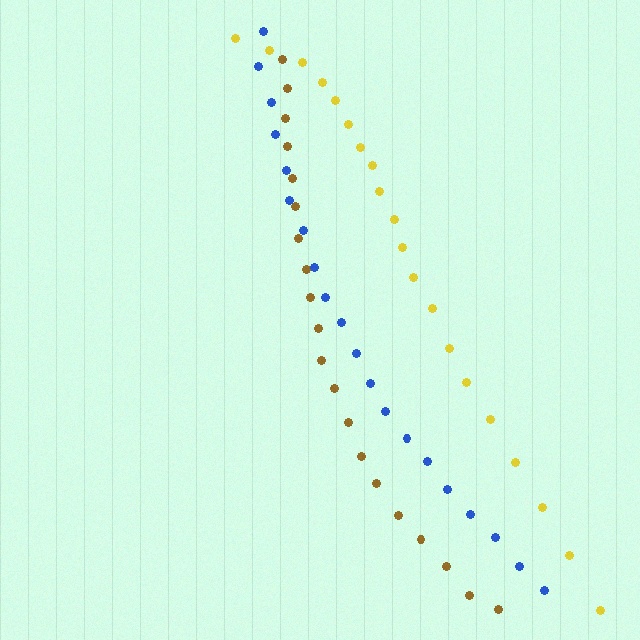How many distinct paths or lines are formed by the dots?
There are 3 distinct paths.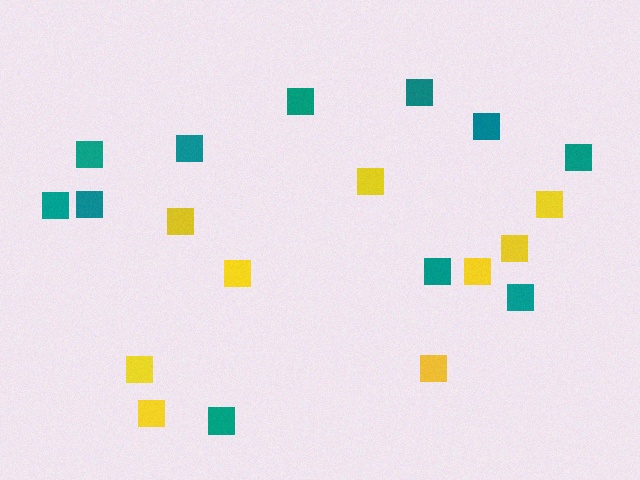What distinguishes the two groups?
There are 2 groups: one group of teal squares (11) and one group of yellow squares (9).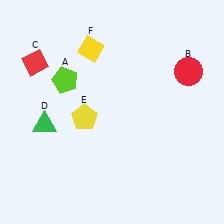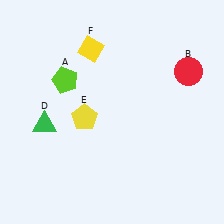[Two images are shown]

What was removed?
The red diamond (C) was removed in Image 2.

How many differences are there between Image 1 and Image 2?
There is 1 difference between the two images.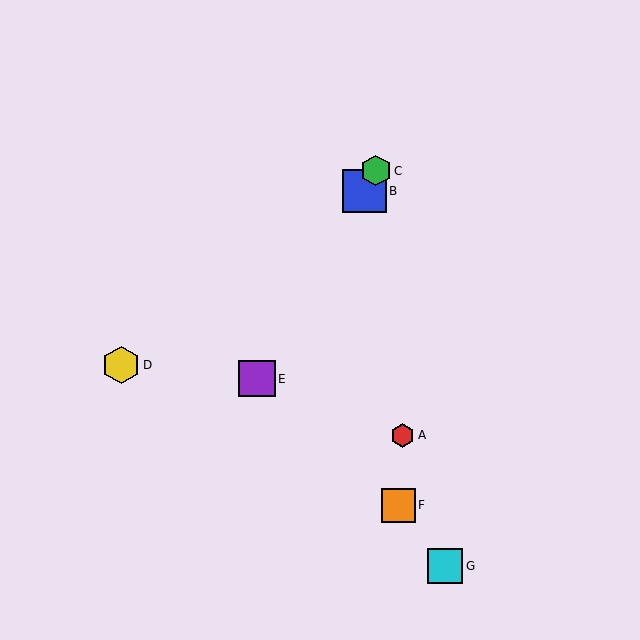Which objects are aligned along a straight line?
Objects B, C, E are aligned along a straight line.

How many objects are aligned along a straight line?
3 objects (B, C, E) are aligned along a straight line.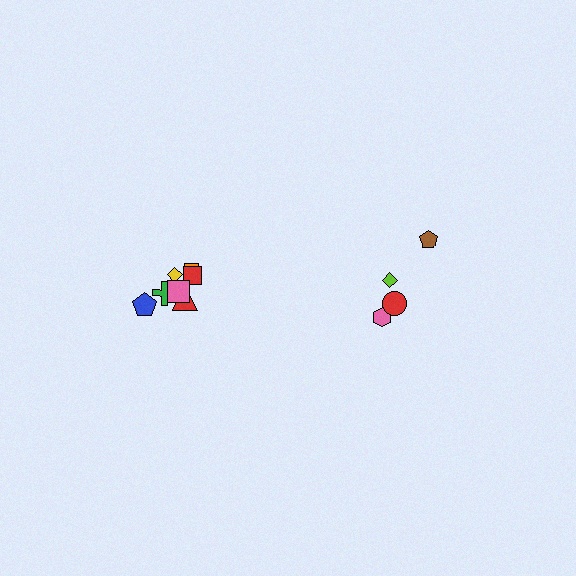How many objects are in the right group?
There are 4 objects.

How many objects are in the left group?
There are 7 objects.